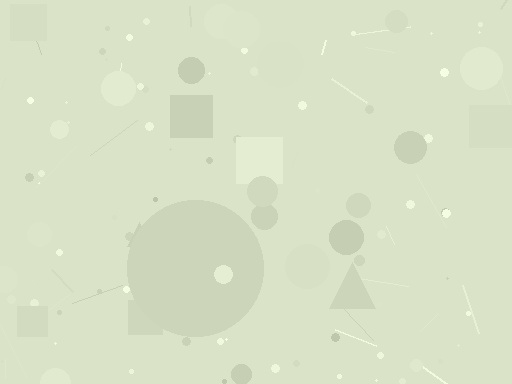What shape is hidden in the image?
A circle is hidden in the image.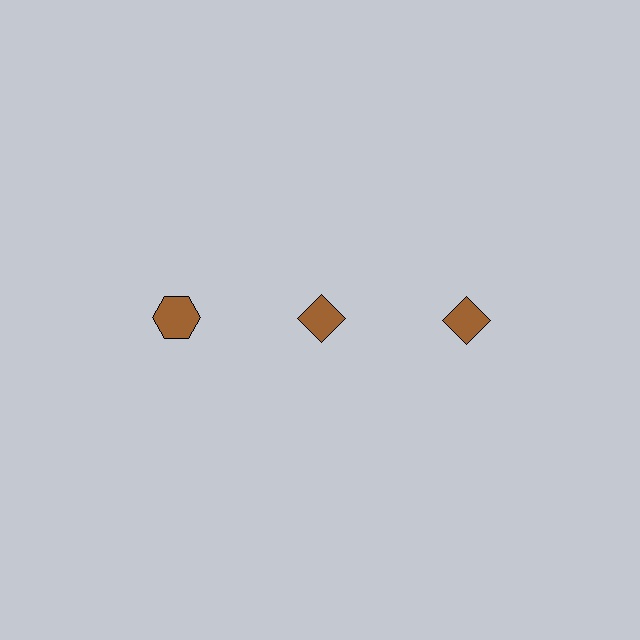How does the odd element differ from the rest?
It has a different shape: hexagon instead of diamond.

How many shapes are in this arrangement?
There are 3 shapes arranged in a grid pattern.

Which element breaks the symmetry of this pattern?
The brown hexagon in the top row, leftmost column breaks the symmetry. All other shapes are brown diamonds.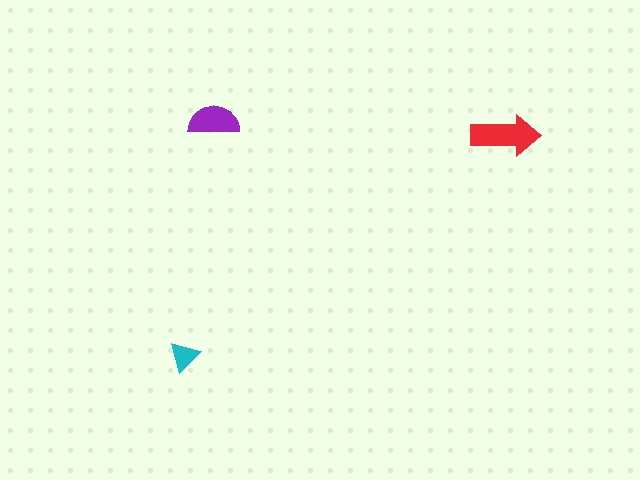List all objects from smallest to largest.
The cyan triangle, the purple semicircle, the red arrow.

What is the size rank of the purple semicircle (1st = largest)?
2nd.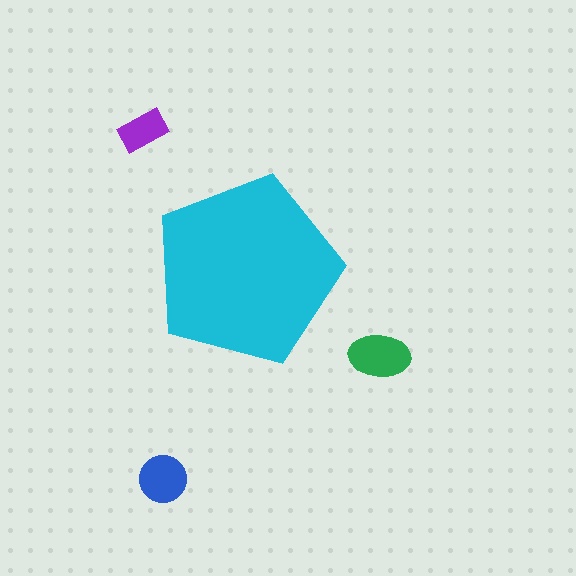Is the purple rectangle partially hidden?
No, the purple rectangle is fully visible.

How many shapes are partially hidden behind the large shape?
0 shapes are partially hidden.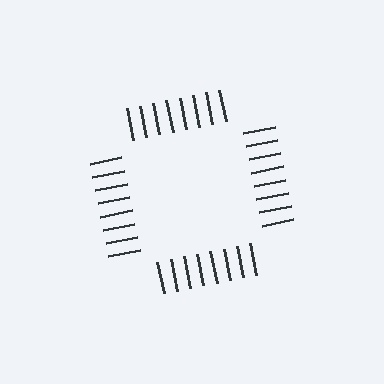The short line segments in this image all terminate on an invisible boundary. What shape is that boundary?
An illusory square — the line segments terminate on its edges but no continuous stroke is drawn.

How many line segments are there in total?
32 — 8 along each of the 4 edges.